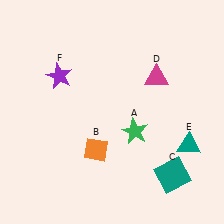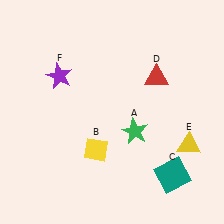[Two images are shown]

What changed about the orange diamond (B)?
In Image 1, B is orange. In Image 2, it changed to yellow.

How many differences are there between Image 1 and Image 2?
There are 3 differences between the two images.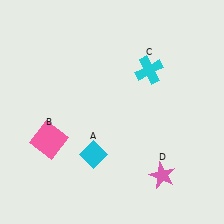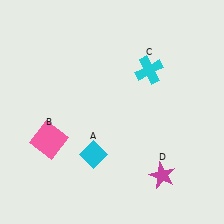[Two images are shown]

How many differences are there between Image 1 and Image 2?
There is 1 difference between the two images.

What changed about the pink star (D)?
In Image 1, D is pink. In Image 2, it changed to magenta.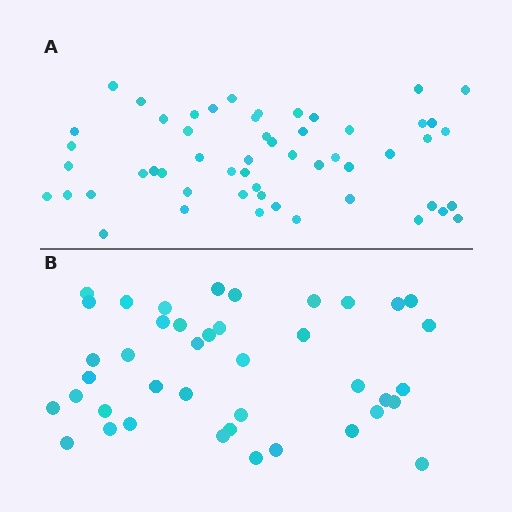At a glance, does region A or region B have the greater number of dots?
Region A (the top region) has more dots.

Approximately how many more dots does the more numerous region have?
Region A has approximately 15 more dots than region B.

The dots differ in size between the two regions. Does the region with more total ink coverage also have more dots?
No. Region B has more total ink coverage because its dots are larger, but region A actually contains more individual dots. Total area can be misleading — the number of items is what matters here.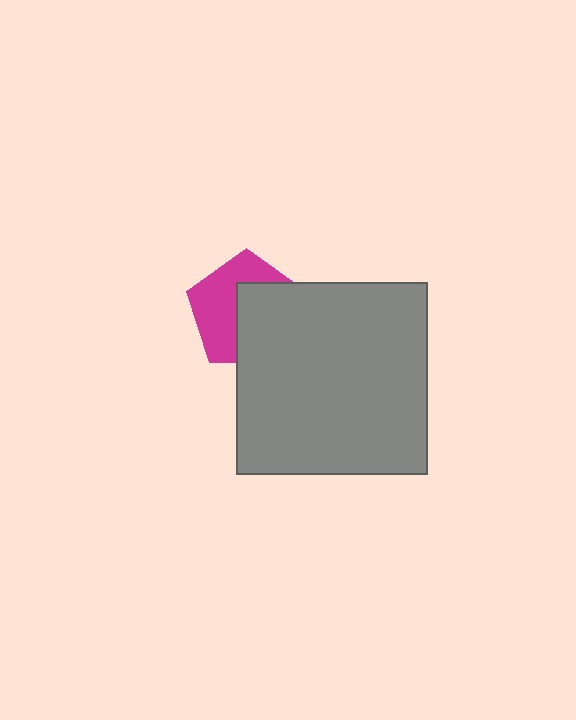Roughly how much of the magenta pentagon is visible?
About half of it is visible (roughly 49%).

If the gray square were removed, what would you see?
You would see the complete magenta pentagon.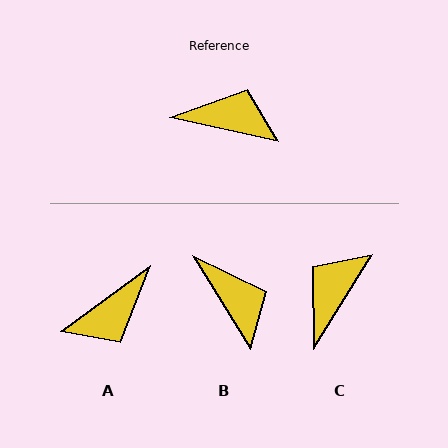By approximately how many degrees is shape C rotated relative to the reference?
Approximately 70 degrees counter-clockwise.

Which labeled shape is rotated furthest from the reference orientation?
A, about 131 degrees away.